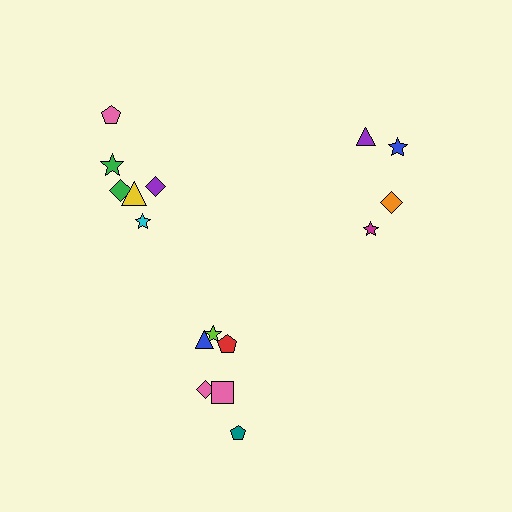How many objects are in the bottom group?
There are 6 objects.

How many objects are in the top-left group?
There are 6 objects.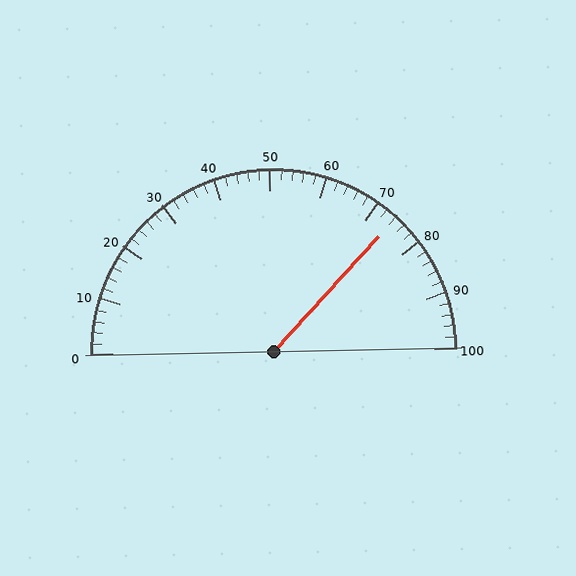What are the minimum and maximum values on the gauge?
The gauge ranges from 0 to 100.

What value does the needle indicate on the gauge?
The needle indicates approximately 74.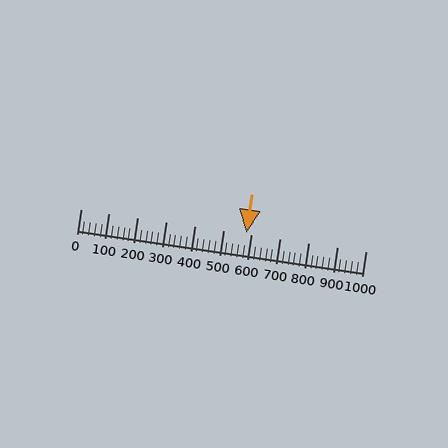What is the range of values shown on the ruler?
The ruler shows values from 0 to 1000.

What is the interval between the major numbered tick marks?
The major tick marks are spaced 100 units apart.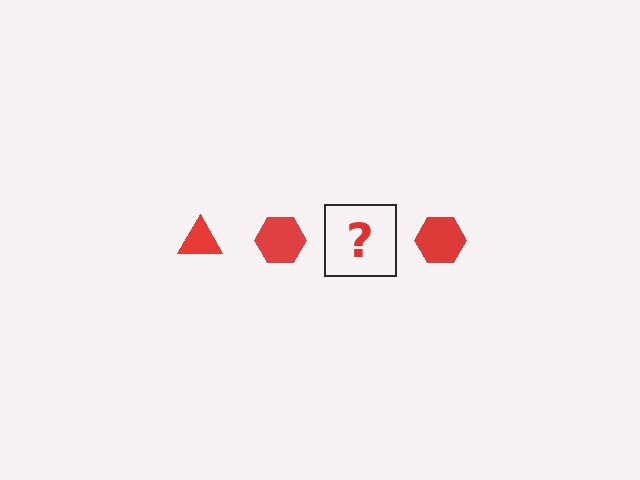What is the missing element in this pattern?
The missing element is a red triangle.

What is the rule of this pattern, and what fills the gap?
The rule is that the pattern cycles through triangle, hexagon shapes in red. The gap should be filled with a red triangle.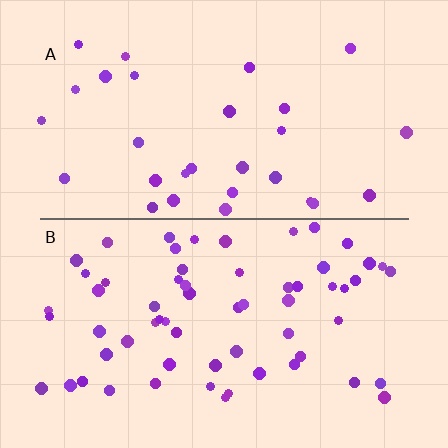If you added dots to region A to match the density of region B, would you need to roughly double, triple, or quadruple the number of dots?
Approximately double.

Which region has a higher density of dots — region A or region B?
B (the bottom).